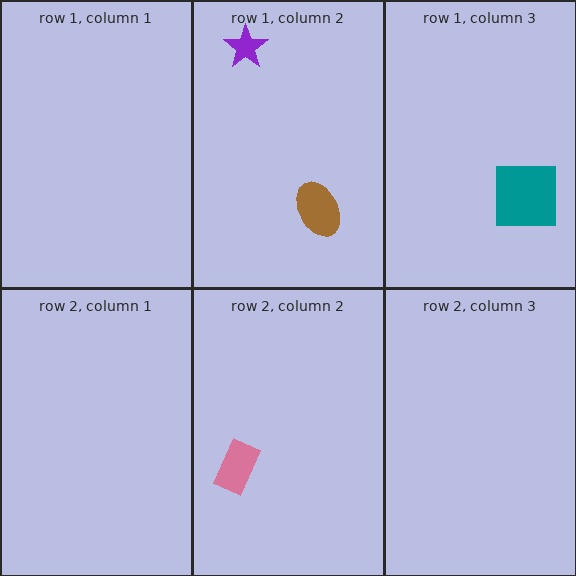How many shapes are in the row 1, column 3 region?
1.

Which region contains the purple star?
The row 1, column 2 region.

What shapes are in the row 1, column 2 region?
The purple star, the brown ellipse.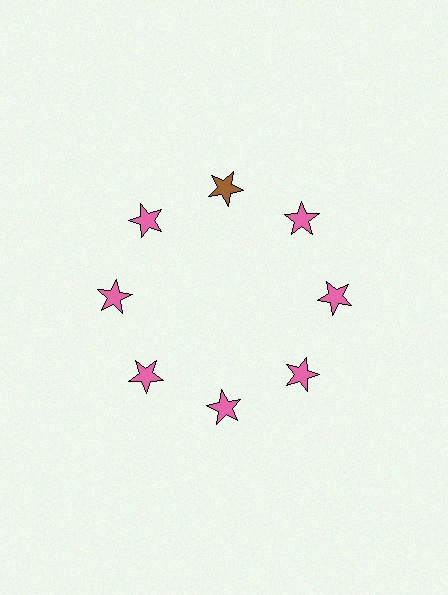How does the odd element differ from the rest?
It has a different color: brown instead of pink.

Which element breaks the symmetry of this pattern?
The brown star at roughly the 12 o'clock position breaks the symmetry. All other shapes are pink stars.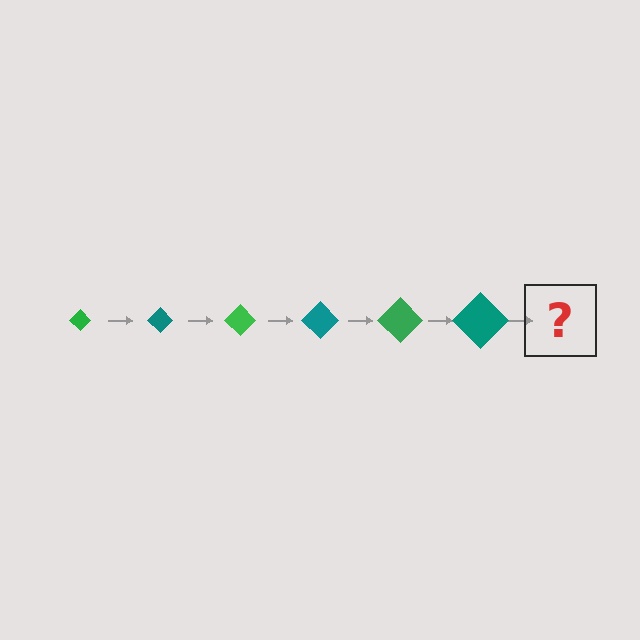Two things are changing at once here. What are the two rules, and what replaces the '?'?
The two rules are that the diamond grows larger each step and the color cycles through green and teal. The '?' should be a green diamond, larger than the previous one.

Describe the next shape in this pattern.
It should be a green diamond, larger than the previous one.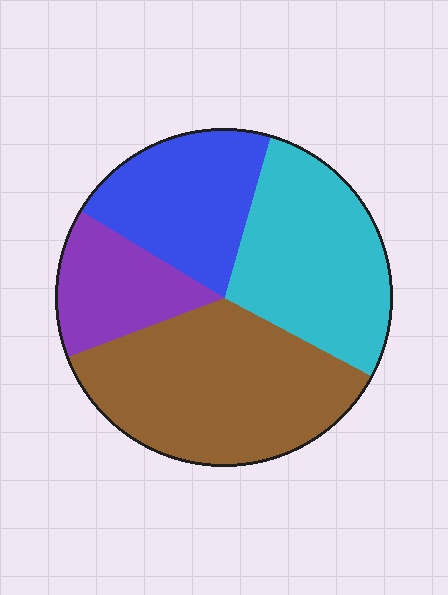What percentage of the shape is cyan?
Cyan covers around 30% of the shape.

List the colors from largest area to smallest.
From largest to smallest: brown, cyan, blue, purple.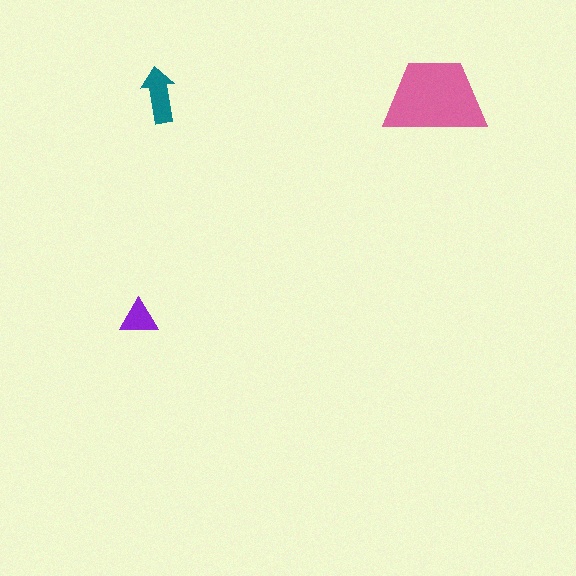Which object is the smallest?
The purple triangle.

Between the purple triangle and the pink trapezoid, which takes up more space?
The pink trapezoid.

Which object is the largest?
The pink trapezoid.